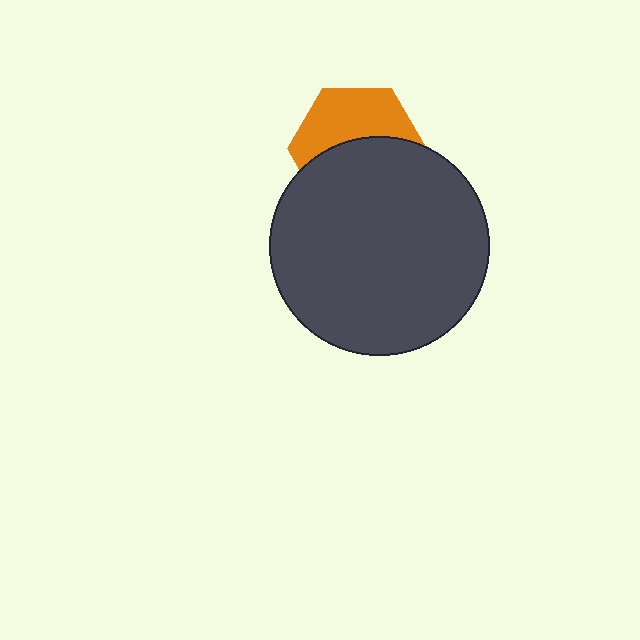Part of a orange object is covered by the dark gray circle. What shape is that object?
It is a hexagon.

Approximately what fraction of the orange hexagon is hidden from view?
Roughly 54% of the orange hexagon is hidden behind the dark gray circle.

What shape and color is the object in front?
The object in front is a dark gray circle.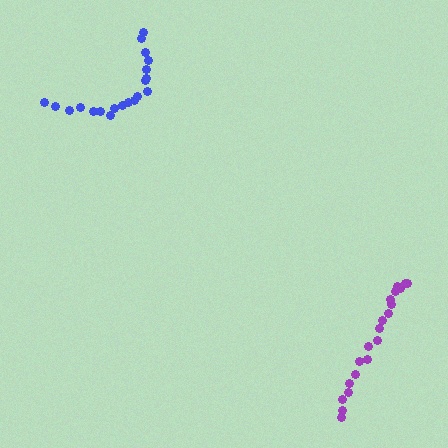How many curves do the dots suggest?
There are 2 distinct paths.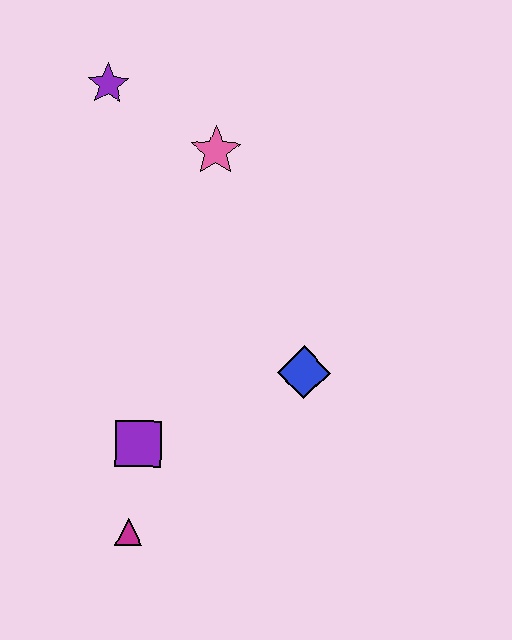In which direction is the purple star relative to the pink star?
The purple star is to the left of the pink star.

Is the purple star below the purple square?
No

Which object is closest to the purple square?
The magenta triangle is closest to the purple square.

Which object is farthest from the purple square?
The purple star is farthest from the purple square.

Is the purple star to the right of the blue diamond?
No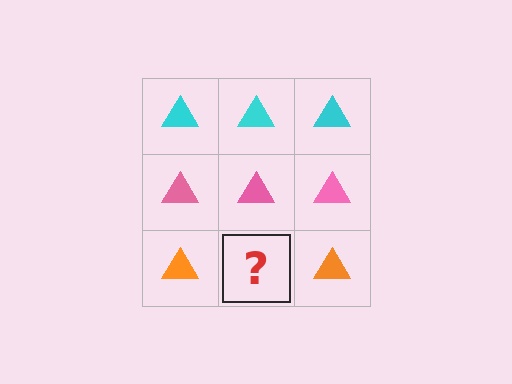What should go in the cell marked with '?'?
The missing cell should contain an orange triangle.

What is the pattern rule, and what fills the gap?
The rule is that each row has a consistent color. The gap should be filled with an orange triangle.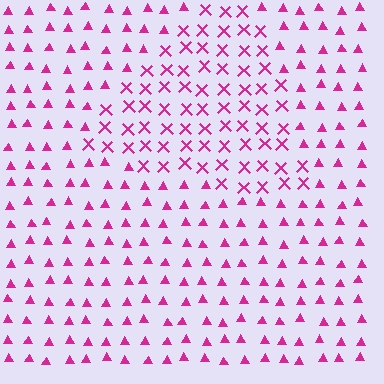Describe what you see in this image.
The image is filled with small magenta elements arranged in a uniform grid. A triangle-shaped region contains X marks, while the surrounding area contains triangles. The boundary is defined purely by the change in element shape.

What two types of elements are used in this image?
The image uses X marks inside the triangle region and triangles outside it.